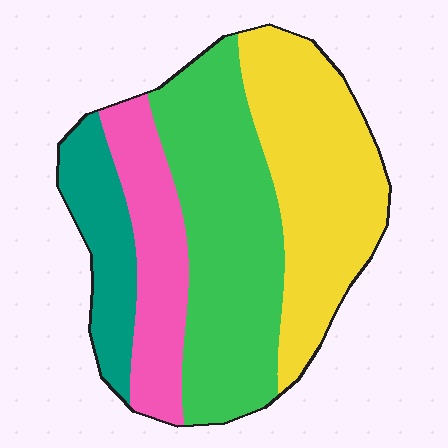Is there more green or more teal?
Green.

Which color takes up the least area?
Teal, at roughly 15%.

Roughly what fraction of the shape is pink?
Pink takes up about one sixth (1/6) of the shape.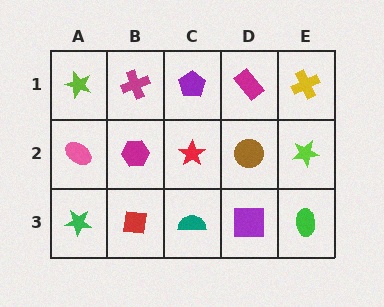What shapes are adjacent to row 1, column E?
A lime star (row 2, column E), a magenta rectangle (row 1, column D).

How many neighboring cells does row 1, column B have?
3.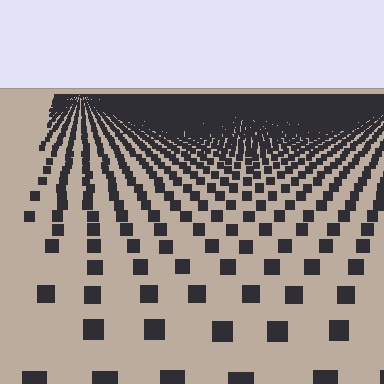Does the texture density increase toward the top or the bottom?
Density increases toward the top.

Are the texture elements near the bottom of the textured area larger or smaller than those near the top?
Larger. Near the bottom, elements are closer to the viewer and appear at a bigger on-screen size.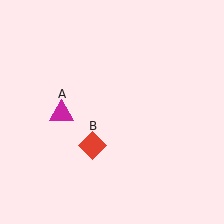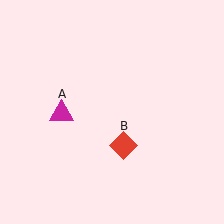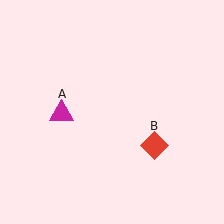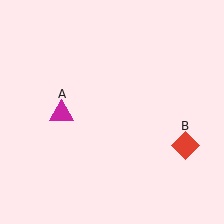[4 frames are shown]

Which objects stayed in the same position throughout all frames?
Magenta triangle (object A) remained stationary.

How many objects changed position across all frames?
1 object changed position: red diamond (object B).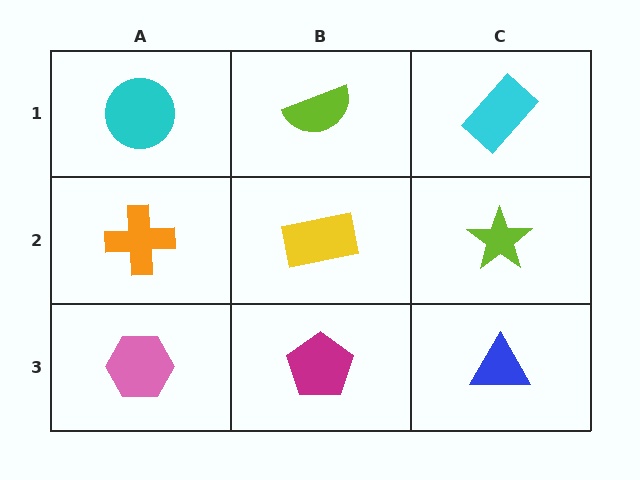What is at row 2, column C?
A lime star.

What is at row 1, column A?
A cyan circle.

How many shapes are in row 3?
3 shapes.